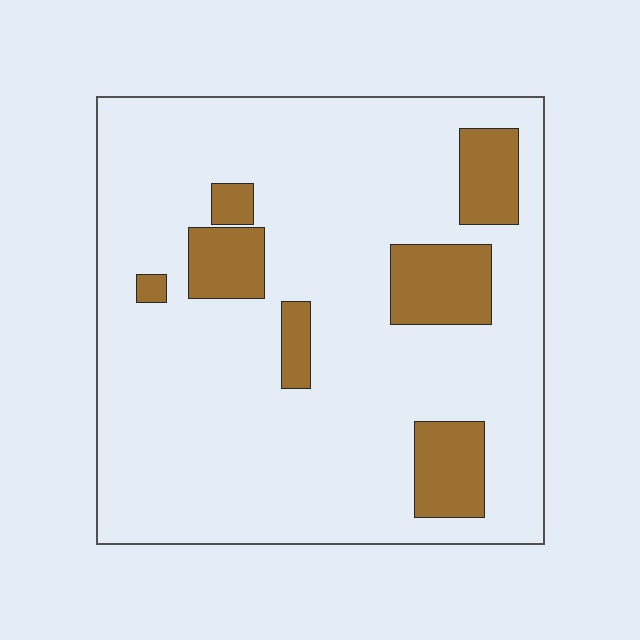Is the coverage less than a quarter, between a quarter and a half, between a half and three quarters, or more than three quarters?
Less than a quarter.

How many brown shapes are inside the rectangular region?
7.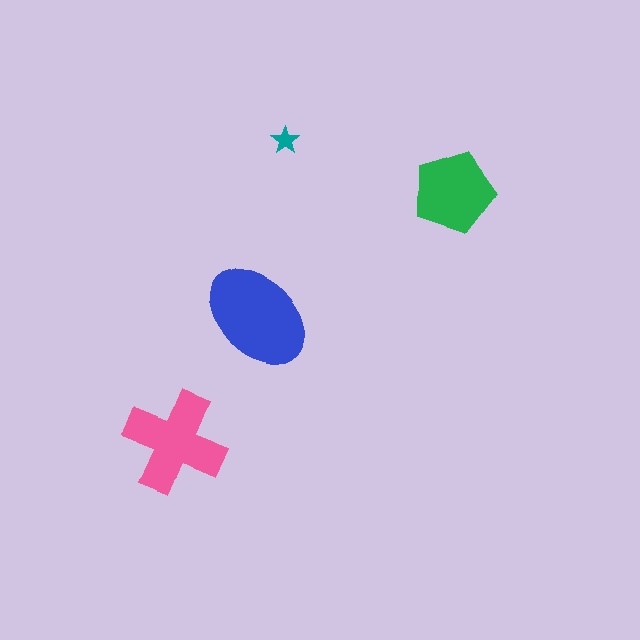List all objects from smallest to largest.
The teal star, the green pentagon, the pink cross, the blue ellipse.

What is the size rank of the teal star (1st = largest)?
4th.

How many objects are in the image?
There are 4 objects in the image.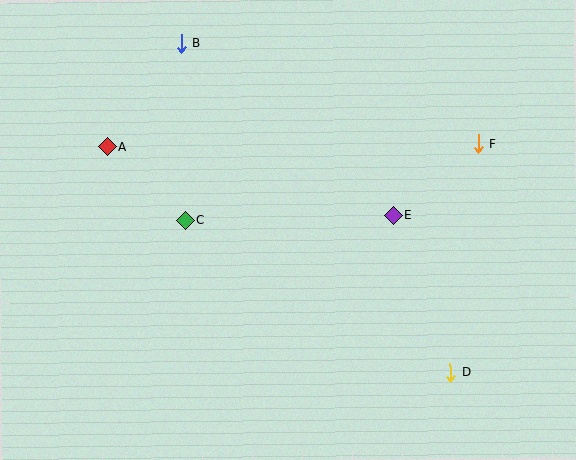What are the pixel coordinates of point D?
Point D is at (450, 373).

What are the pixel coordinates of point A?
Point A is at (107, 147).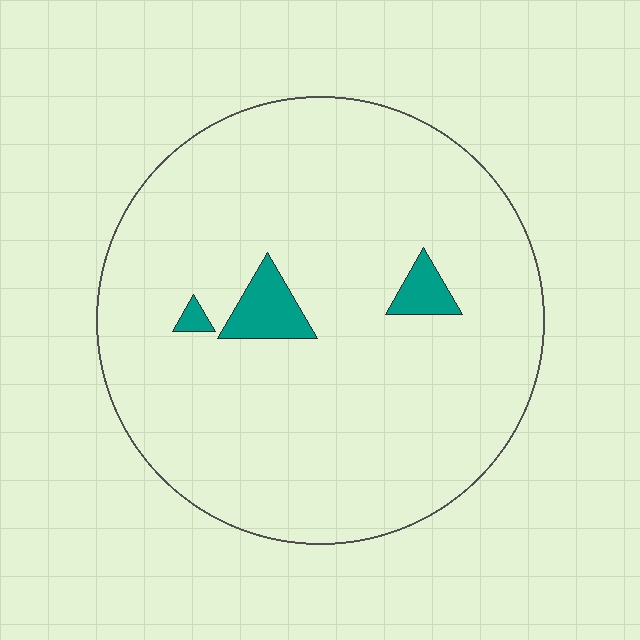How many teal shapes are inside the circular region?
3.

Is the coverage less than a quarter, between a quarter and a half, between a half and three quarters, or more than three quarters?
Less than a quarter.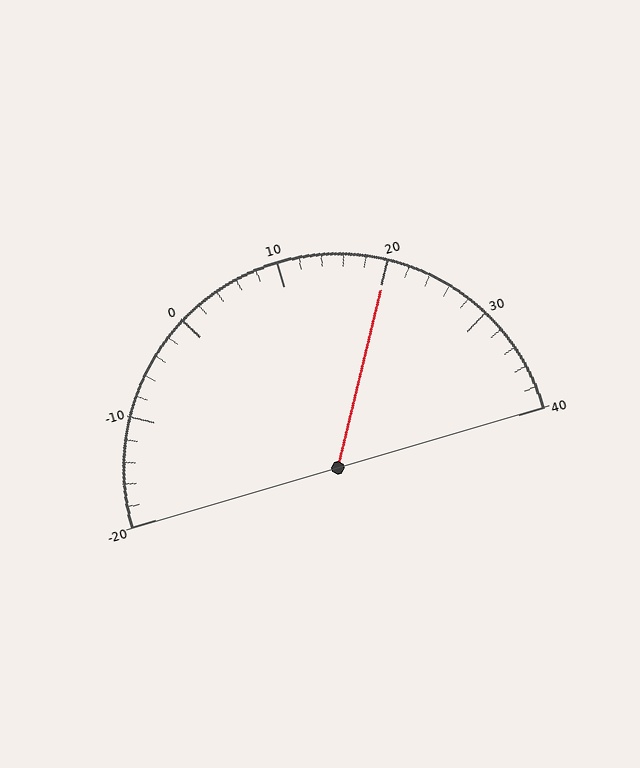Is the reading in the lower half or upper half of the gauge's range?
The reading is in the upper half of the range (-20 to 40).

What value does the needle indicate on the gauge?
The needle indicates approximately 20.